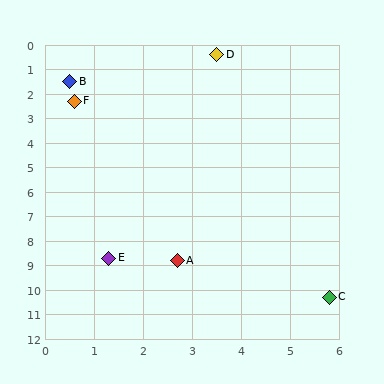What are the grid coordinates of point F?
Point F is at approximately (0.6, 2.3).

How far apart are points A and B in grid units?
Points A and B are about 7.6 grid units apart.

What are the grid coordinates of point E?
Point E is at approximately (1.3, 8.7).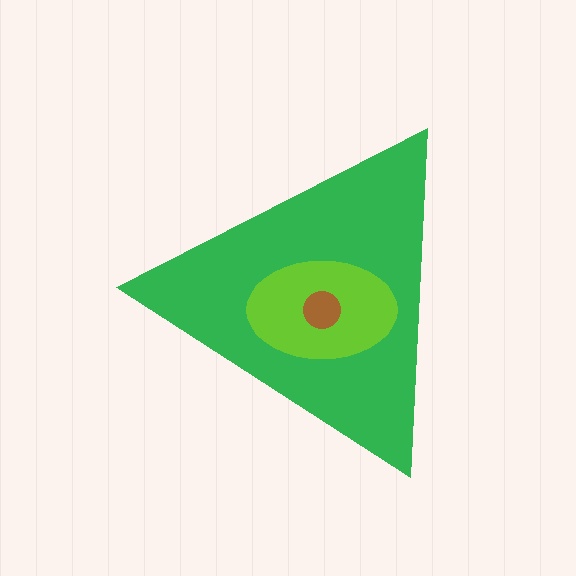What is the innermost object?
The brown circle.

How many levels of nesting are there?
3.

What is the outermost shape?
The green triangle.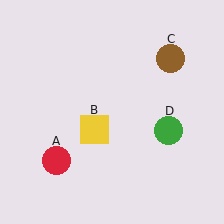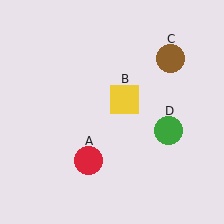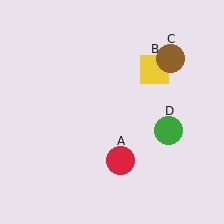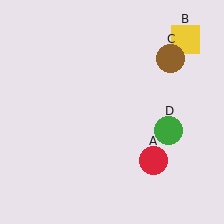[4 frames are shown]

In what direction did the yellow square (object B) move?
The yellow square (object B) moved up and to the right.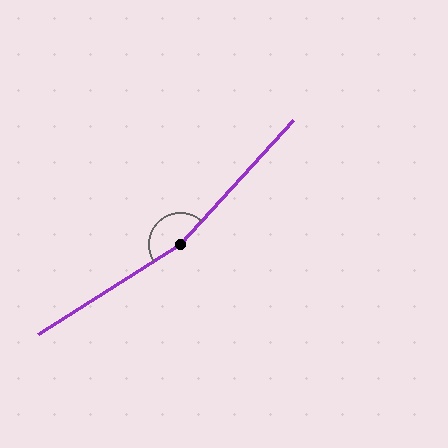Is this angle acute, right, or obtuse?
It is obtuse.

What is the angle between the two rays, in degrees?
Approximately 165 degrees.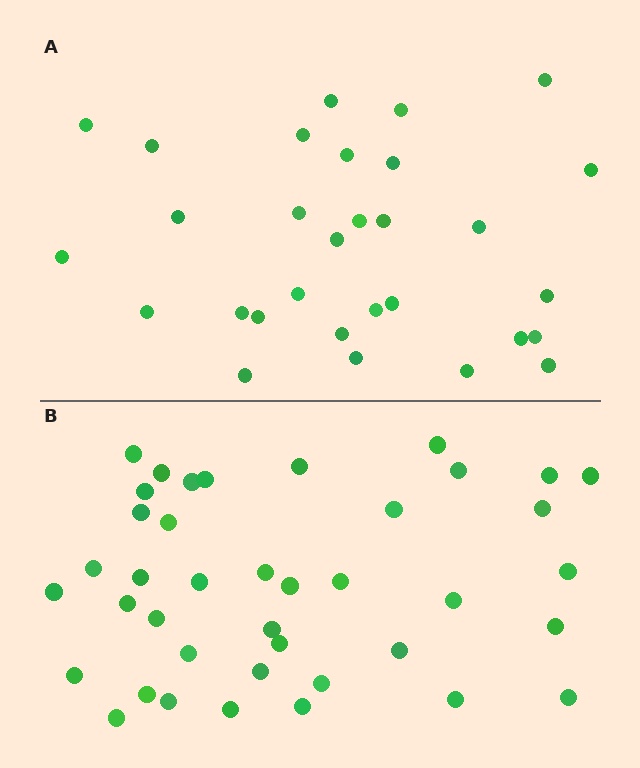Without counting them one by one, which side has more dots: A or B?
Region B (the bottom region) has more dots.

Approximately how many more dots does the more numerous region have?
Region B has roughly 10 or so more dots than region A.